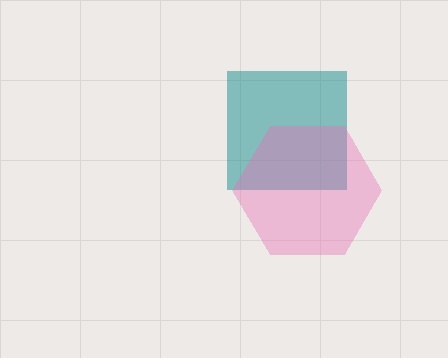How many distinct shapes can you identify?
There are 2 distinct shapes: a teal square, a pink hexagon.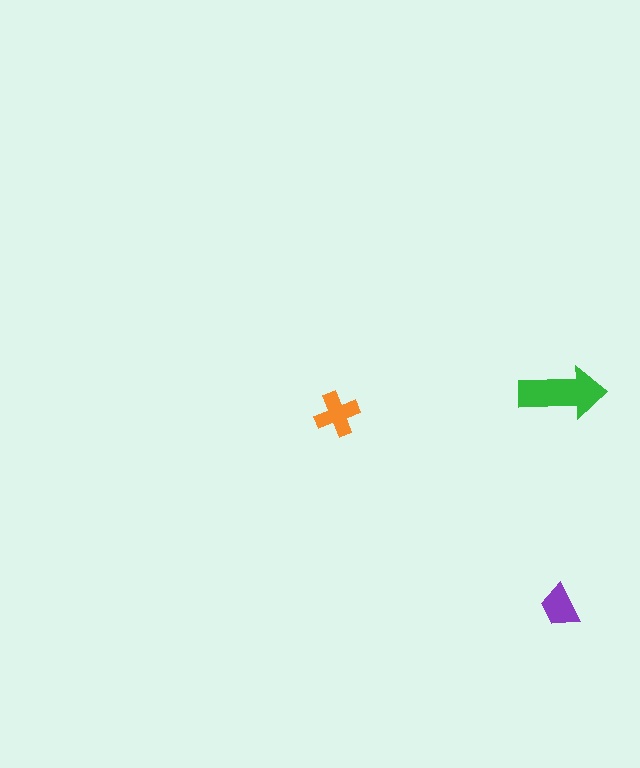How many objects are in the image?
There are 3 objects in the image.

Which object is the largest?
The green arrow.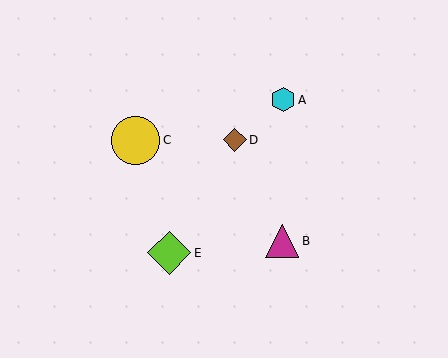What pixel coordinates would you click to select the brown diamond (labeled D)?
Click at (235, 140) to select the brown diamond D.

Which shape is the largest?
The yellow circle (labeled C) is the largest.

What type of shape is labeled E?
Shape E is a lime diamond.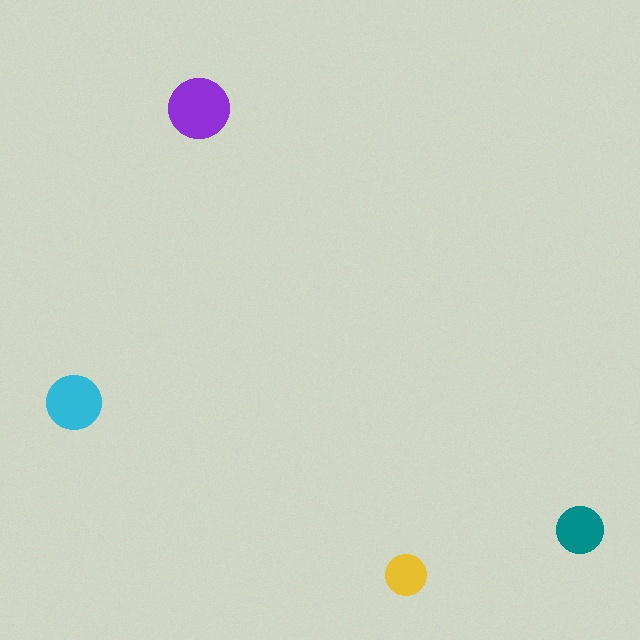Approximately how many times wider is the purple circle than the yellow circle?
About 1.5 times wider.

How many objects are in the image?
There are 4 objects in the image.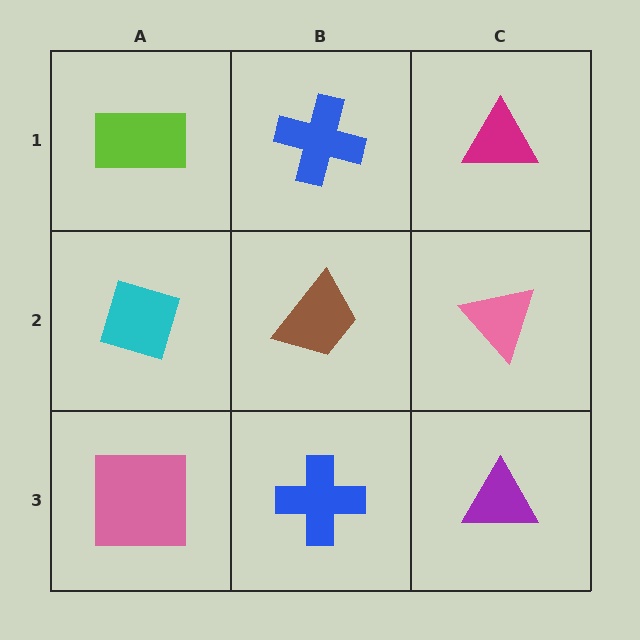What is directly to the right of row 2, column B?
A pink triangle.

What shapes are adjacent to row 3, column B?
A brown trapezoid (row 2, column B), a pink square (row 3, column A), a purple triangle (row 3, column C).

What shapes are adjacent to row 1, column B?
A brown trapezoid (row 2, column B), a lime rectangle (row 1, column A), a magenta triangle (row 1, column C).